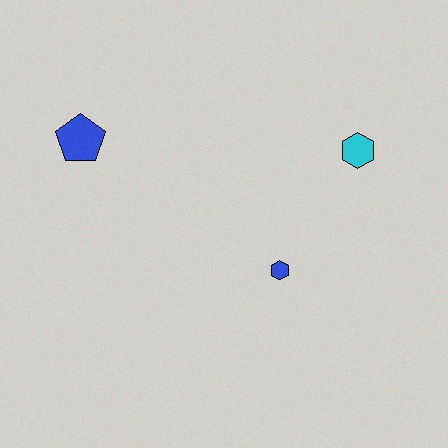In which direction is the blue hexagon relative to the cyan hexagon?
The blue hexagon is below the cyan hexagon.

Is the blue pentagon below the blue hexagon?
No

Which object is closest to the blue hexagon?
The cyan hexagon is closest to the blue hexagon.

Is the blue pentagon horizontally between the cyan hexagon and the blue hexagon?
No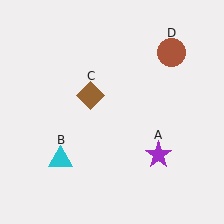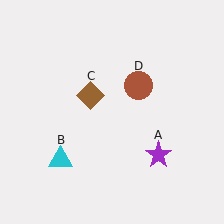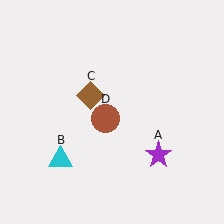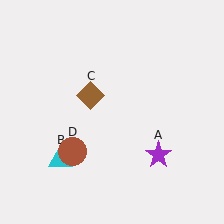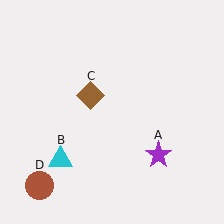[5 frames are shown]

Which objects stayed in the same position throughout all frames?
Purple star (object A) and cyan triangle (object B) and brown diamond (object C) remained stationary.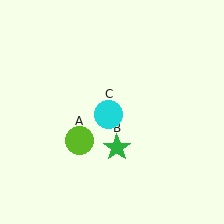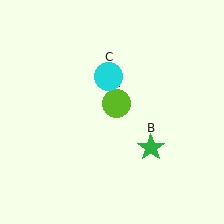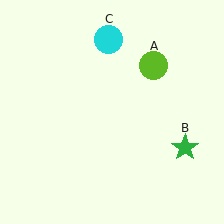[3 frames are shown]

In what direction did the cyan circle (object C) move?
The cyan circle (object C) moved up.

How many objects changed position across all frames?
3 objects changed position: lime circle (object A), green star (object B), cyan circle (object C).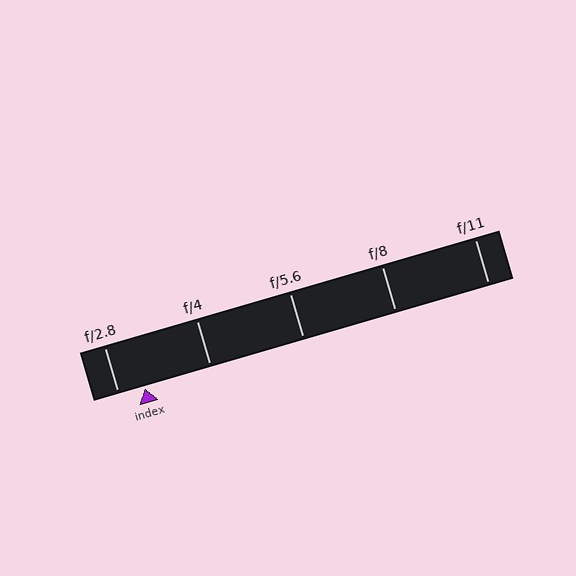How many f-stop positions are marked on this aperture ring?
There are 5 f-stop positions marked.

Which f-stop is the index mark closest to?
The index mark is closest to f/2.8.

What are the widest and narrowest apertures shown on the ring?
The widest aperture shown is f/2.8 and the narrowest is f/11.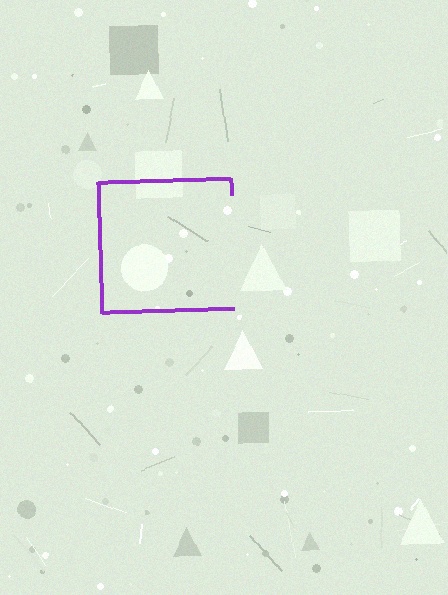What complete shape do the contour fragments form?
The contour fragments form a square.